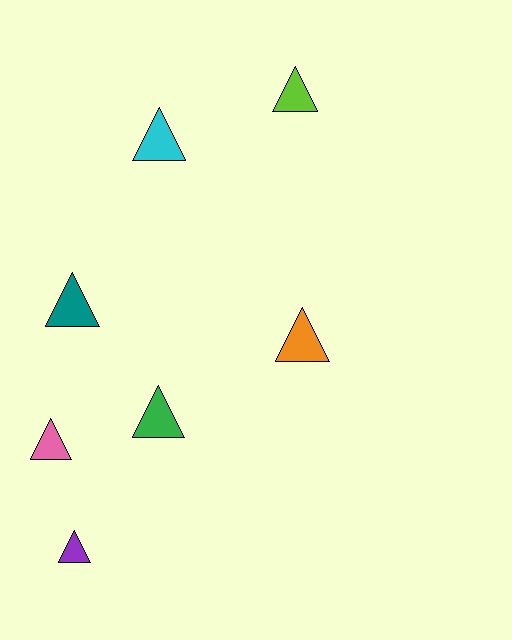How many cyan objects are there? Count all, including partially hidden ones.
There is 1 cyan object.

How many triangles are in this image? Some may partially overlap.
There are 7 triangles.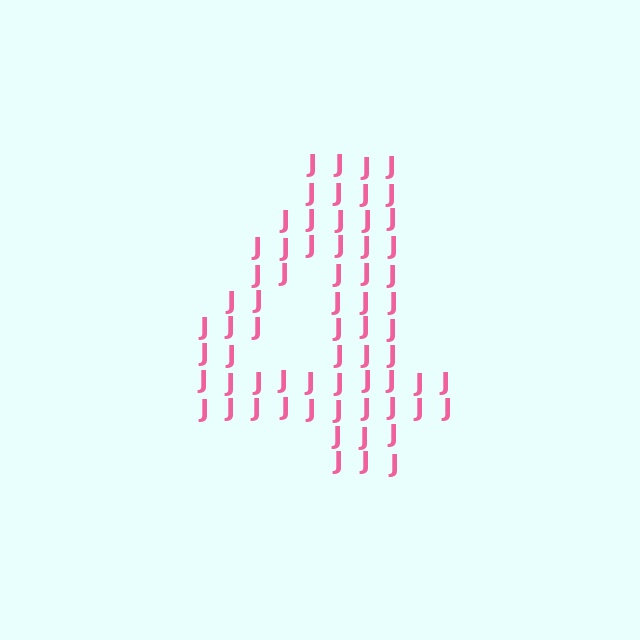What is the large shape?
The large shape is the digit 4.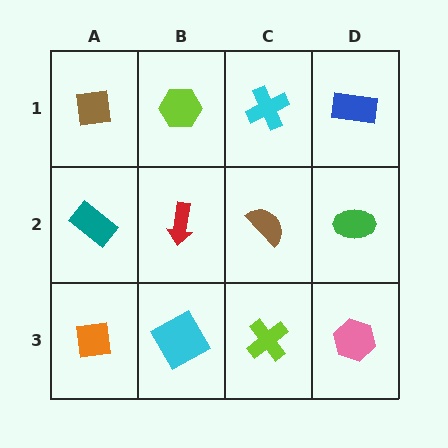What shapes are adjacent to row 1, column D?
A green ellipse (row 2, column D), a cyan cross (row 1, column C).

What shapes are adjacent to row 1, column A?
A teal rectangle (row 2, column A), a lime hexagon (row 1, column B).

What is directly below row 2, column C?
A lime cross.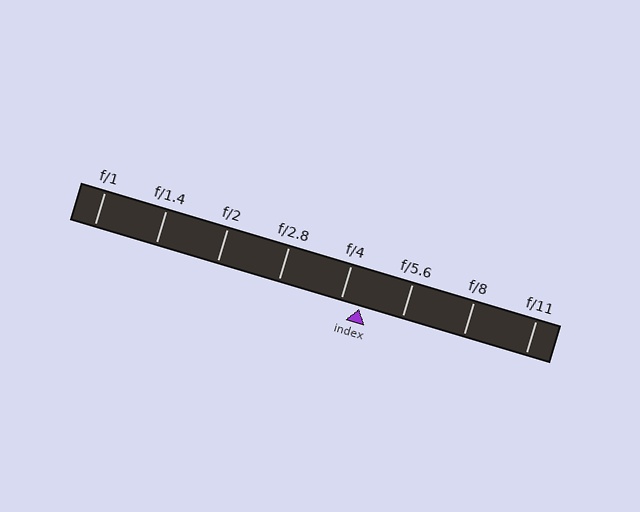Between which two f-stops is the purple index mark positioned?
The index mark is between f/4 and f/5.6.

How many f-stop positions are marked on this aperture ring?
There are 8 f-stop positions marked.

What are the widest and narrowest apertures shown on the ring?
The widest aperture shown is f/1 and the narrowest is f/11.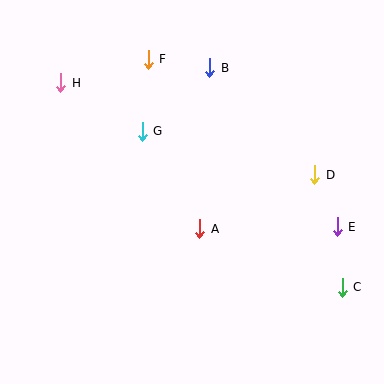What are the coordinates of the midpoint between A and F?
The midpoint between A and F is at (174, 144).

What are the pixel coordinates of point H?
Point H is at (61, 83).